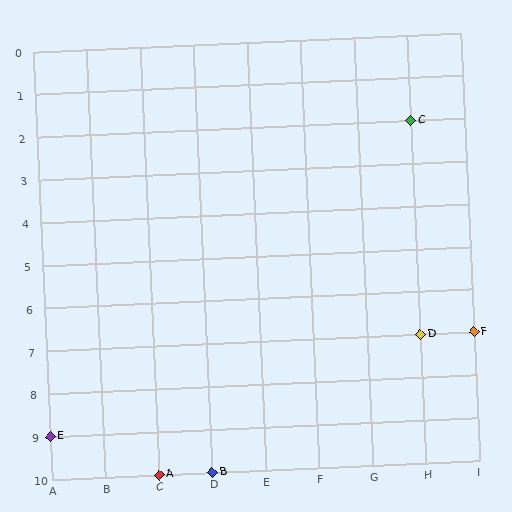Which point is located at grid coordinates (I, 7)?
Point F is at (I, 7).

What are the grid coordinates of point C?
Point C is at grid coordinates (H, 2).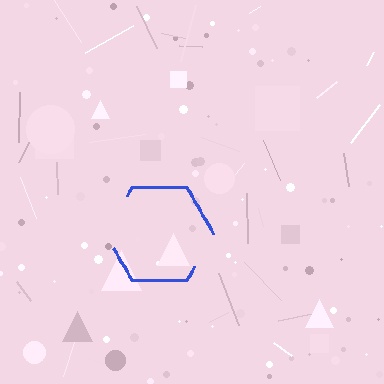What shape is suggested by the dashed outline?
The dashed outline suggests a hexagon.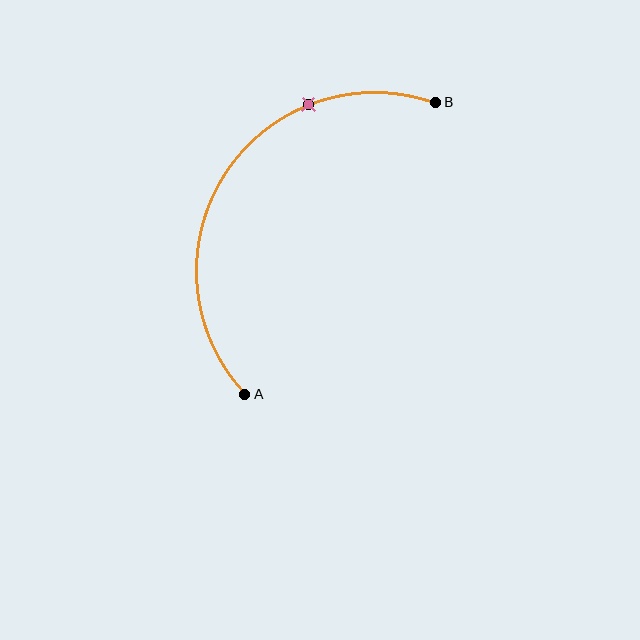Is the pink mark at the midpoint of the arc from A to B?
No. The pink mark lies on the arc but is closer to endpoint B. The arc midpoint would be at the point on the curve equidistant along the arc from both A and B.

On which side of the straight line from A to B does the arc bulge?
The arc bulges to the left of the straight line connecting A and B.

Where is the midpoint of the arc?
The arc midpoint is the point on the curve farthest from the straight line joining A and B. It sits to the left of that line.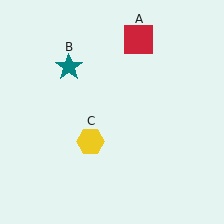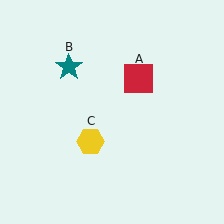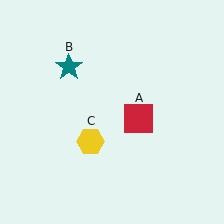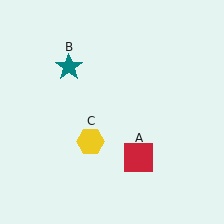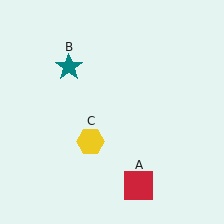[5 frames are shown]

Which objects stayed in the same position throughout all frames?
Teal star (object B) and yellow hexagon (object C) remained stationary.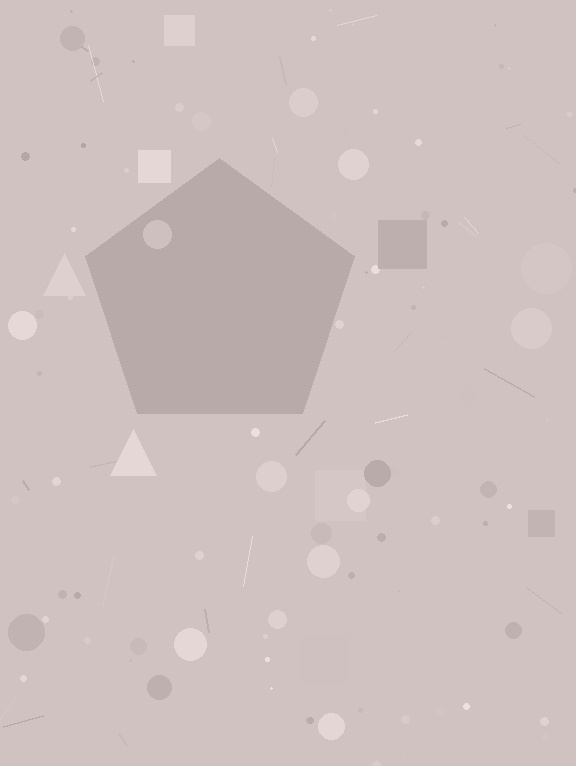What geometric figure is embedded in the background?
A pentagon is embedded in the background.